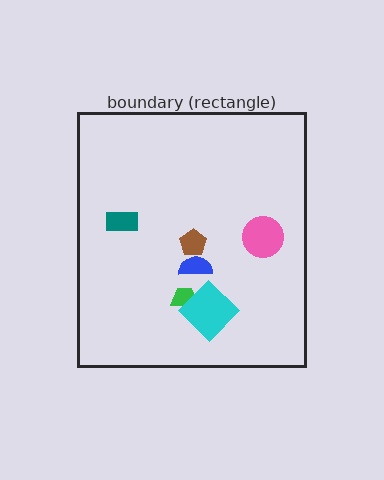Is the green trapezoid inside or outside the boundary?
Inside.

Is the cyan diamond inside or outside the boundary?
Inside.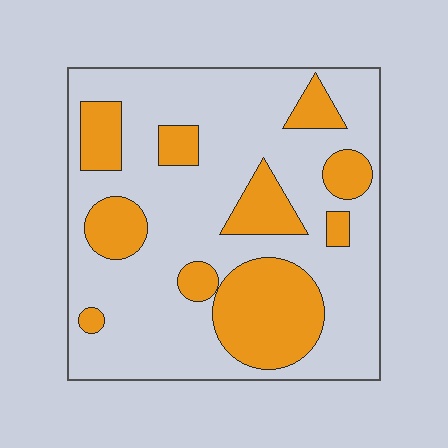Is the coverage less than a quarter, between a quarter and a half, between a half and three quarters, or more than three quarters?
Between a quarter and a half.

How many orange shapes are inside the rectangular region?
10.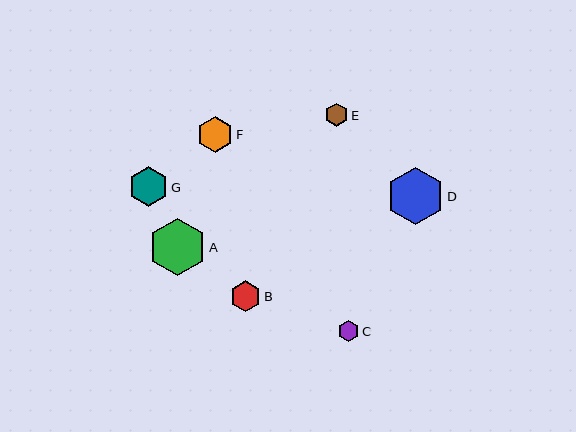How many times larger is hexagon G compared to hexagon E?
Hexagon G is approximately 1.7 times the size of hexagon E.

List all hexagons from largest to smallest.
From largest to smallest: D, A, G, F, B, E, C.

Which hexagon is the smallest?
Hexagon C is the smallest with a size of approximately 21 pixels.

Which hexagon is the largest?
Hexagon D is the largest with a size of approximately 57 pixels.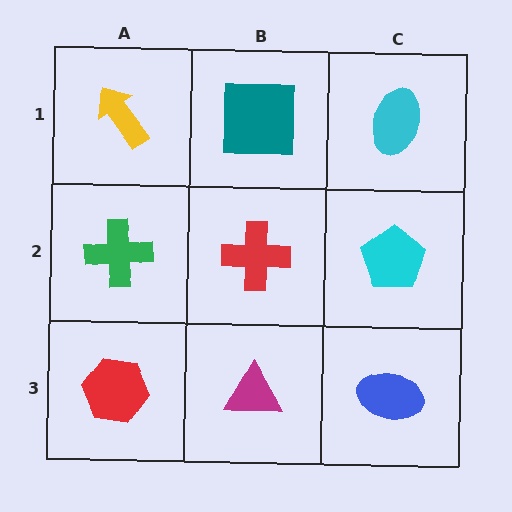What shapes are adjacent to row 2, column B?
A teal square (row 1, column B), a magenta triangle (row 3, column B), a green cross (row 2, column A), a cyan pentagon (row 2, column C).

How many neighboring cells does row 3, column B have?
3.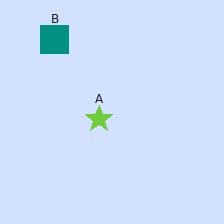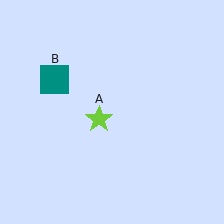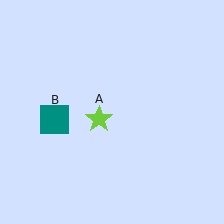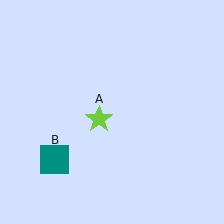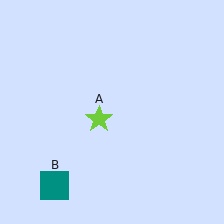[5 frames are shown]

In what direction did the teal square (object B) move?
The teal square (object B) moved down.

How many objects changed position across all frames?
1 object changed position: teal square (object B).